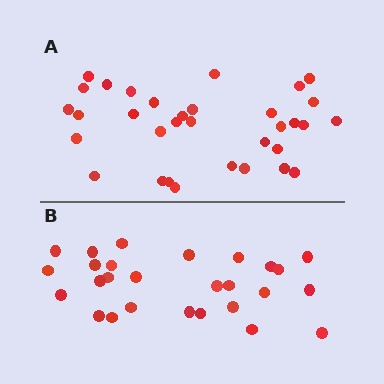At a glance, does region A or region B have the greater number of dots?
Region A (the top region) has more dots.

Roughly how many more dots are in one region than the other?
Region A has about 6 more dots than region B.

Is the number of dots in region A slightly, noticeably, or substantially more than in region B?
Region A has only slightly more — the two regions are fairly close. The ratio is roughly 1.2 to 1.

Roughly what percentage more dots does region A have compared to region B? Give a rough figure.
About 20% more.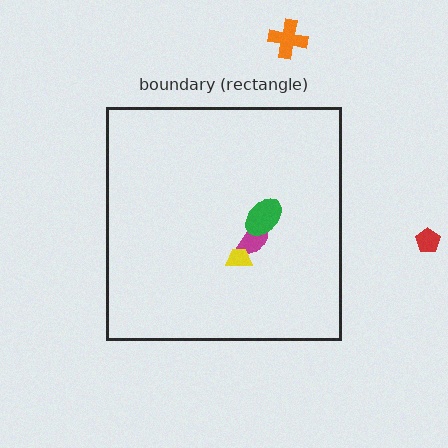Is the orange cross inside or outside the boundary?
Outside.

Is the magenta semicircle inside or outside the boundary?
Inside.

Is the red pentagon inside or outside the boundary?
Outside.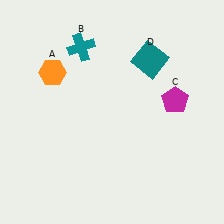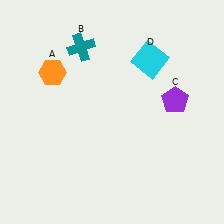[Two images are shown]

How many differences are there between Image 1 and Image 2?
There are 2 differences between the two images.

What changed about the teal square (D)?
In Image 1, D is teal. In Image 2, it changed to cyan.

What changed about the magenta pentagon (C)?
In Image 1, C is magenta. In Image 2, it changed to purple.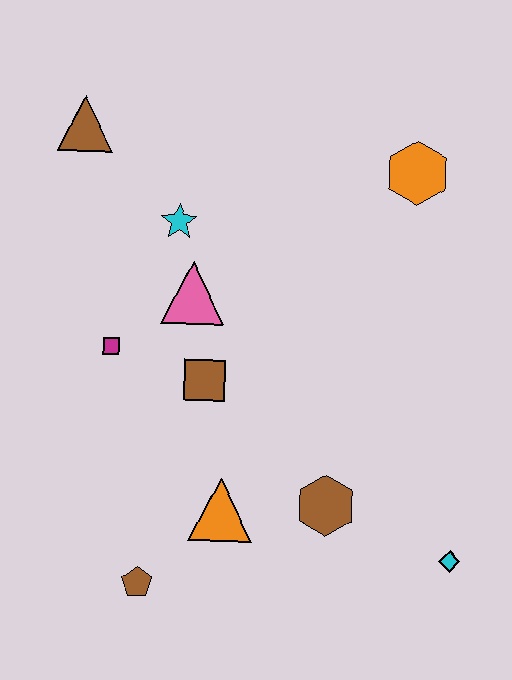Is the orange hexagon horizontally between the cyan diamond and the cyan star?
Yes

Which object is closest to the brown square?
The pink triangle is closest to the brown square.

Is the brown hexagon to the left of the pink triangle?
No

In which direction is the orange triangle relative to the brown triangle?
The orange triangle is below the brown triangle.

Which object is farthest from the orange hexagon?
The brown pentagon is farthest from the orange hexagon.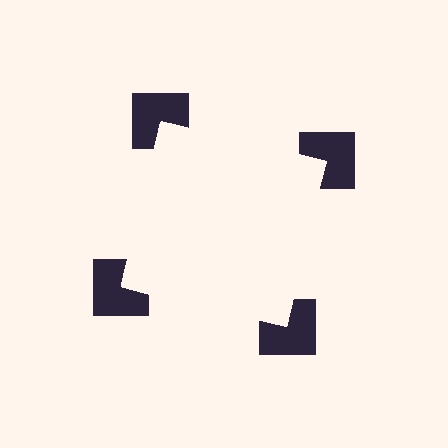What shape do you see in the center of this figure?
An illusory square — its edges are inferred from the aligned wedge cuts in the notched squares, not physically drawn.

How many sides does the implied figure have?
4 sides.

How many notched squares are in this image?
There are 4 — one at each vertex of the illusory square.